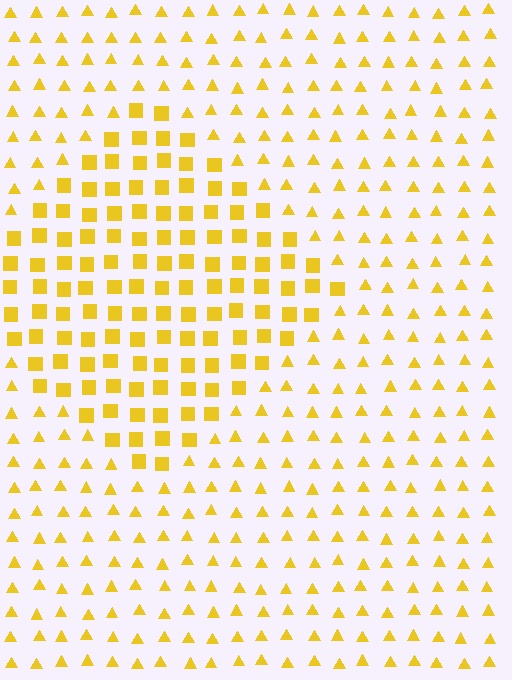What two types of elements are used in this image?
The image uses squares inside the diamond region and triangles outside it.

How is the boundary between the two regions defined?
The boundary is defined by a change in element shape: squares inside vs. triangles outside. All elements share the same color and spacing.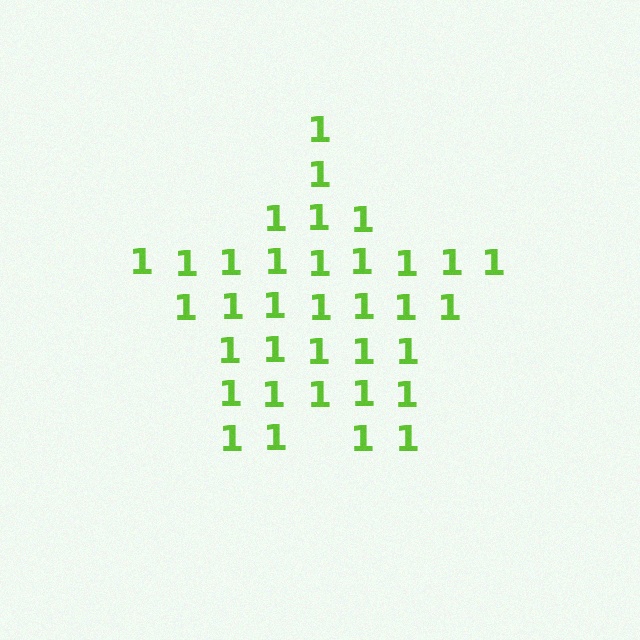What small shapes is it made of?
It is made of small digit 1's.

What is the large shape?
The large shape is a star.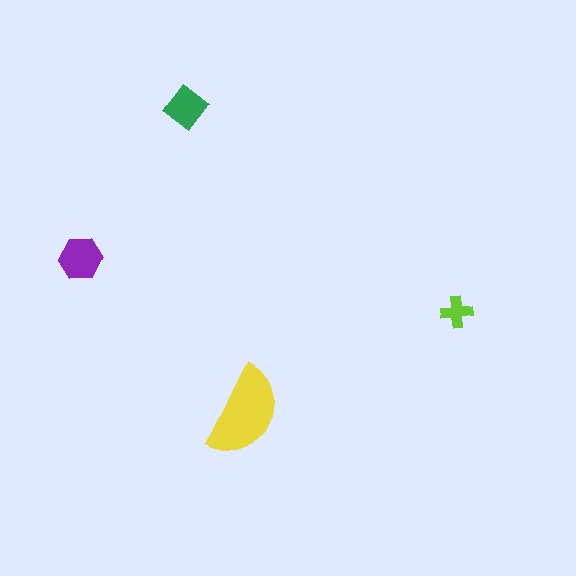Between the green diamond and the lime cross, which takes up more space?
The green diamond.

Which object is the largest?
The yellow semicircle.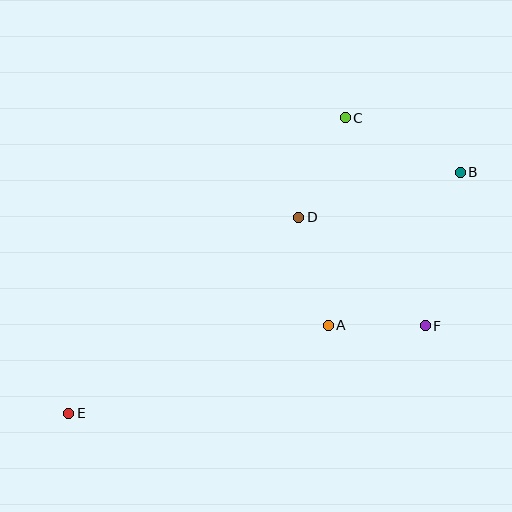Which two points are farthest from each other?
Points B and E are farthest from each other.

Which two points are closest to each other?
Points A and F are closest to each other.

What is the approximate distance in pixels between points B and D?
The distance between B and D is approximately 167 pixels.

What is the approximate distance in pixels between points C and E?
The distance between C and E is approximately 405 pixels.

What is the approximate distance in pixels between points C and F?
The distance between C and F is approximately 223 pixels.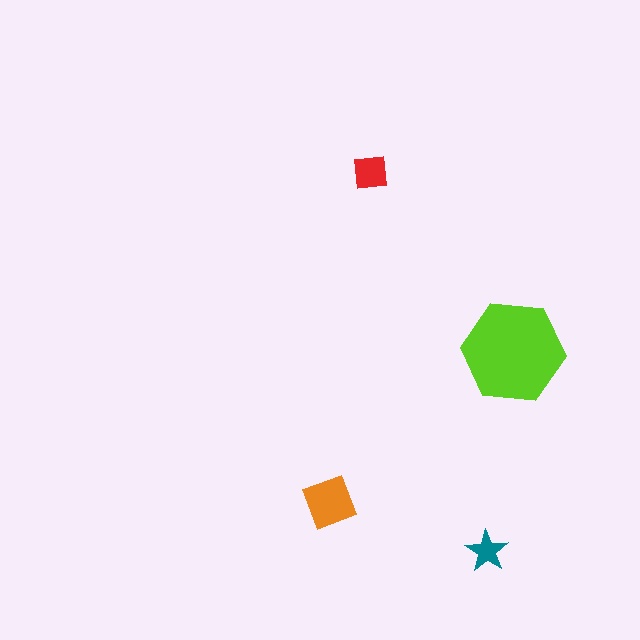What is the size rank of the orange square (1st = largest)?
2nd.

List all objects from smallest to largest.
The teal star, the red square, the orange square, the lime hexagon.